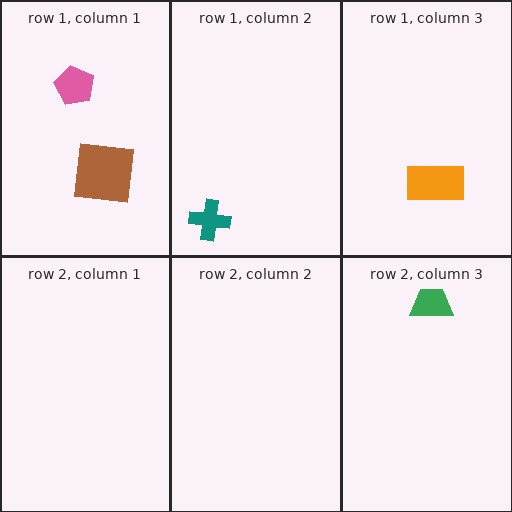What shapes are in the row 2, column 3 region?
The green trapezoid.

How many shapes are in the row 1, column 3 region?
1.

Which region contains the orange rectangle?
The row 1, column 3 region.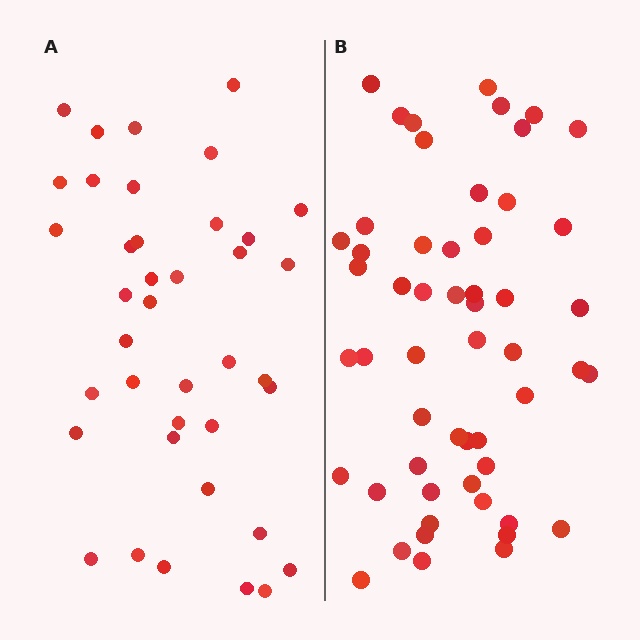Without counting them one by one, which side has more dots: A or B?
Region B (the right region) has more dots.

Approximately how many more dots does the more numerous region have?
Region B has approximately 15 more dots than region A.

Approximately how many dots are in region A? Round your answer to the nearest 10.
About 40 dots. (The exact count is 39, which rounds to 40.)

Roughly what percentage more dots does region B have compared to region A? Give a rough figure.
About 40% more.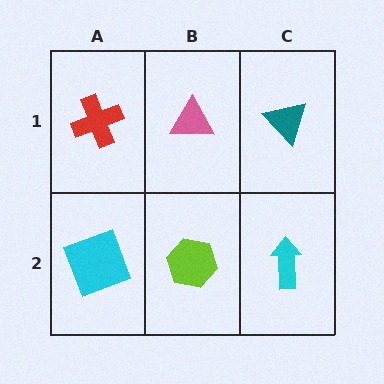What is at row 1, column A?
A red cross.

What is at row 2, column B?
A lime hexagon.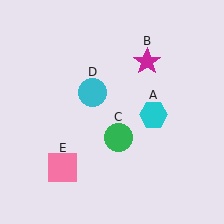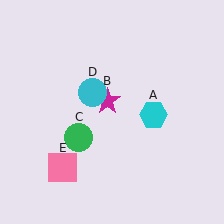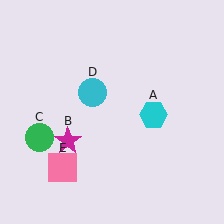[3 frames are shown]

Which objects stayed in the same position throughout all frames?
Cyan hexagon (object A) and cyan circle (object D) and pink square (object E) remained stationary.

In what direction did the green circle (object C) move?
The green circle (object C) moved left.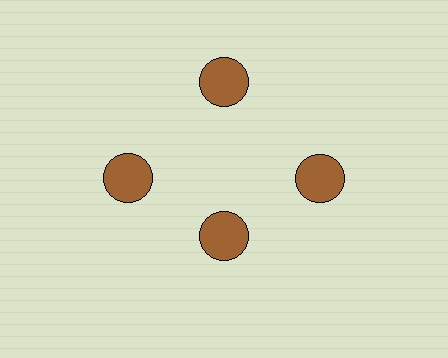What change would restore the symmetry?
The symmetry would be restored by moving it outward, back onto the ring so that all 4 circles sit at equal angles and equal distance from the center.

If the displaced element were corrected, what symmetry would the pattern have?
It would have 4-fold rotational symmetry — the pattern would map onto itself every 90 degrees.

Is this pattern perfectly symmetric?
No. The 4 brown circles are arranged in a ring, but one element near the 6 o'clock position is pulled inward toward the center, breaking the 4-fold rotational symmetry.